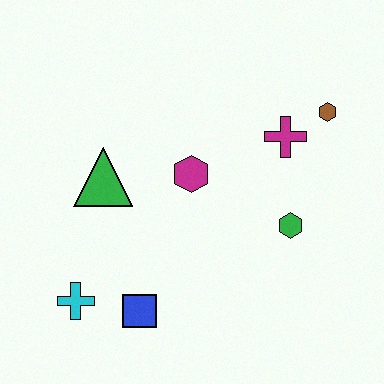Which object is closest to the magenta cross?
The brown hexagon is closest to the magenta cross.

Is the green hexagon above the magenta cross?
No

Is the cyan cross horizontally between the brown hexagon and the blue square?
No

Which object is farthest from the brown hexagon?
The cyan cross is farthest from the brown hexagon.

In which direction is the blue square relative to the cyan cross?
The blue square is to the right of the cyan cross.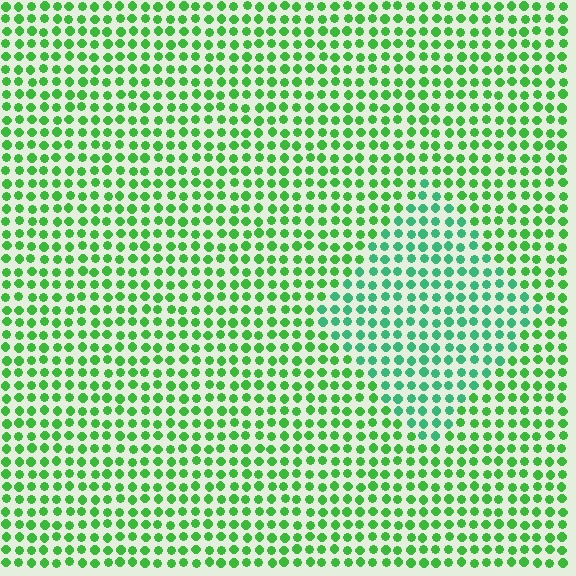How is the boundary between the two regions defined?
The boundary is defined purely by a slight shift in hue (about 30 degrees). Spacing, size, and orientation are identical on both sides.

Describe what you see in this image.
The image is filled with small green elements in a uniform arrangement. A diamond-shaped region is visible where the elements are tinted to a slightly different hue, forming a subtle color boundary.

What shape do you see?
I see a diamond.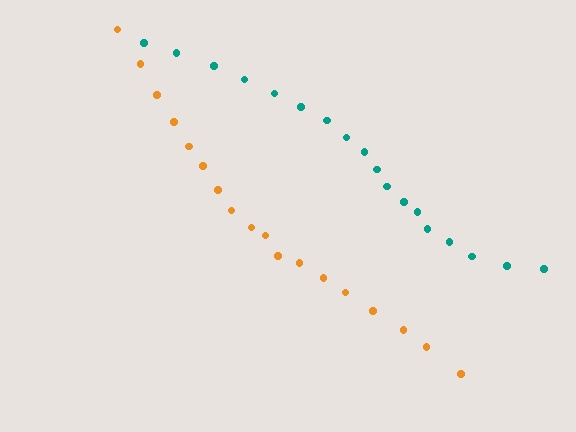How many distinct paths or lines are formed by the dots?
There are 2 distinct paths.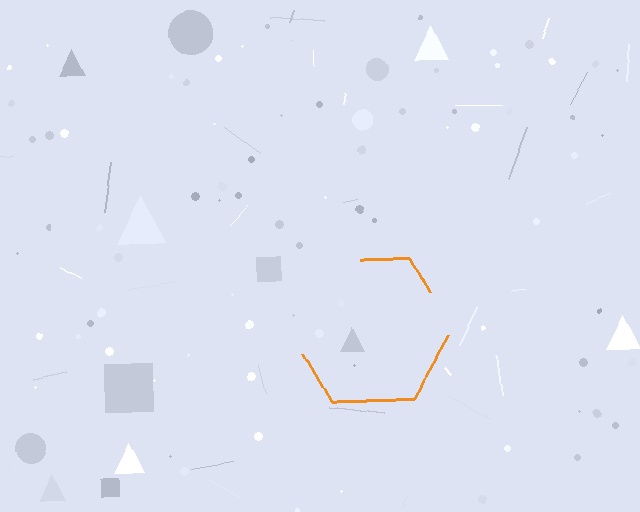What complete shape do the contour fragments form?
The contour fragments form a hexagon.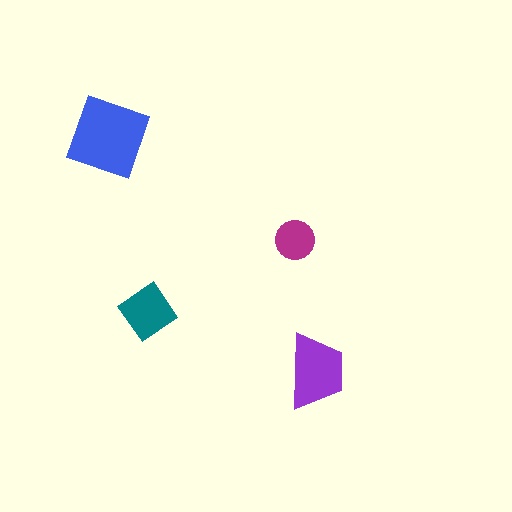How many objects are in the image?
There are 4 objects in the image.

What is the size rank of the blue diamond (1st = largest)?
1st.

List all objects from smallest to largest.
The magenta circle, the teal diamond, the purple trapezoid, the blue diamond.